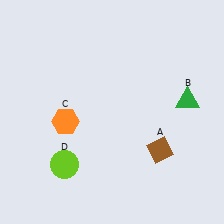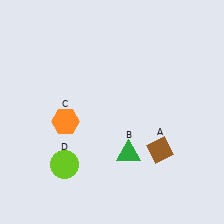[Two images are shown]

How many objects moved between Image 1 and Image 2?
1 object moved between the two images.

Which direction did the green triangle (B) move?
The green triangle (B) moved left.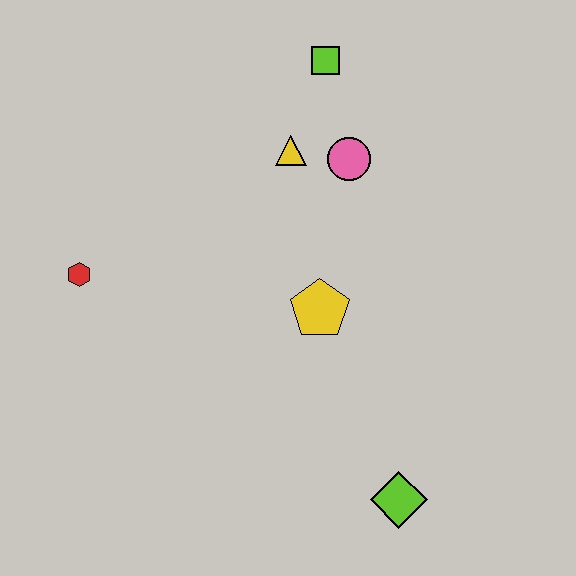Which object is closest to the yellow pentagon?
The pink circle is closest to the yellow pentagon.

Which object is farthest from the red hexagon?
The lime diamond is farthest from the red hexagon.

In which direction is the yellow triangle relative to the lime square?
The yellow triangle is below the lime square.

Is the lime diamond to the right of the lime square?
Yes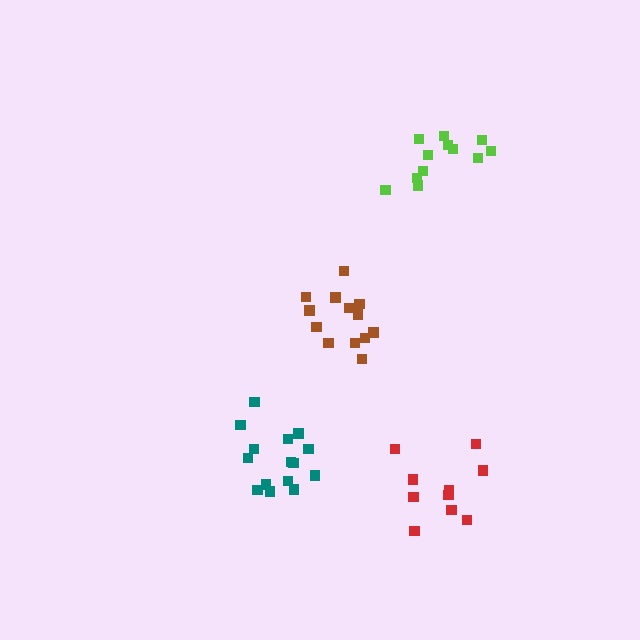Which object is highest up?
The lime cluster is topmost.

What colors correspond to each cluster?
The clusters are colored: teal, red, brown, lime.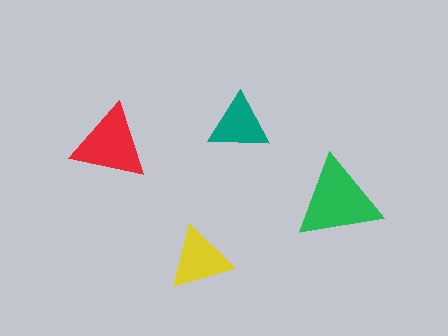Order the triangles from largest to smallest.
the green one, the red one, the yellow one, the teal one.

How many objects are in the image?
There are 4 objects in the image.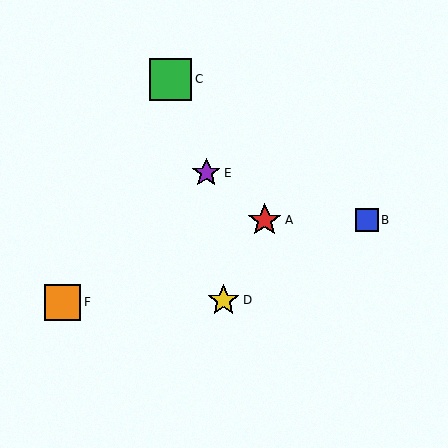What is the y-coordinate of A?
Object A is at y≈220.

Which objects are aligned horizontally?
Objects A, B are aligned horizontally.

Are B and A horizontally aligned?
Yes, both are at y≈220.